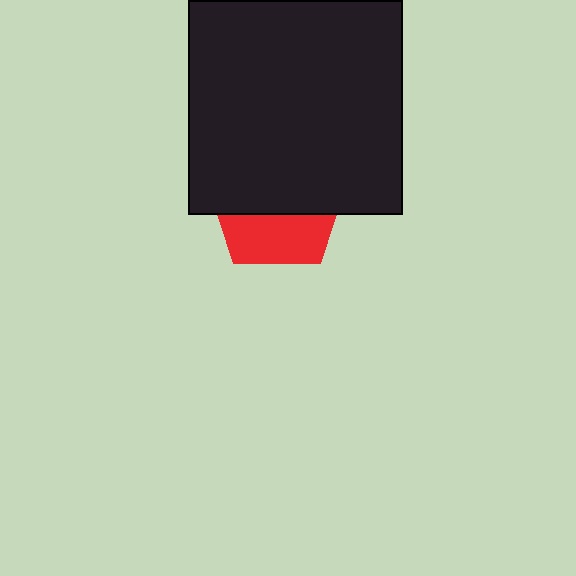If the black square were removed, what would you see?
You would see the complete red pentagon.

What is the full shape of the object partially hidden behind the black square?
The partially hidden object is a red pentagon.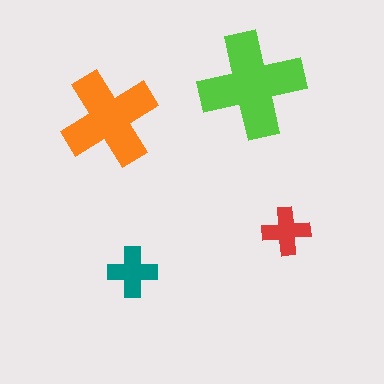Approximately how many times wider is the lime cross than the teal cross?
About 2 times wider.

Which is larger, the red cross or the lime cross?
The lime one.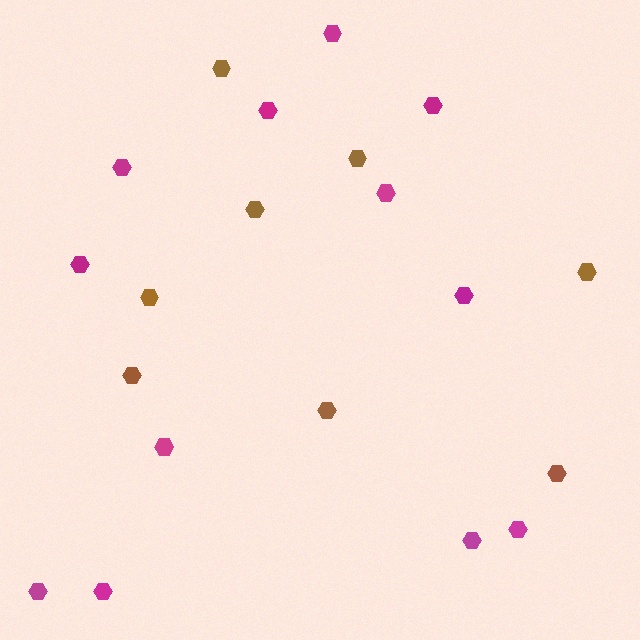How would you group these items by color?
There are 2 groups: one group of brown hexagons (8) and one group of magenta hexagons (12).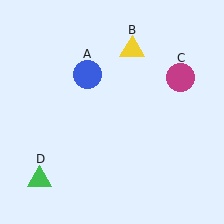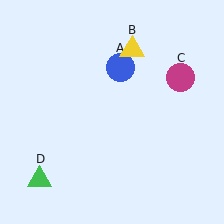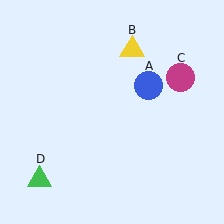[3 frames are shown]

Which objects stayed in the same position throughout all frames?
Yellow triangle (object B) and magenta circle (object C) and green triangle (object D) remained stationary.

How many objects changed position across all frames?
1 object changed position: blue circle (object A).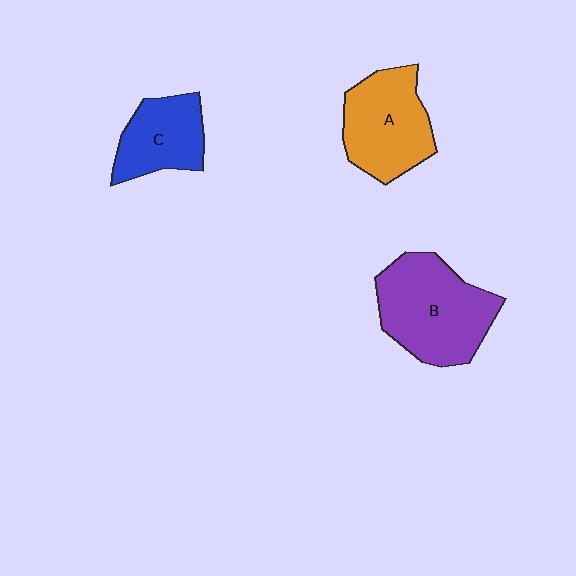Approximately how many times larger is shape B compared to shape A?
Approximately 1.2 times.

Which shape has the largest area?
Shape B (purple).